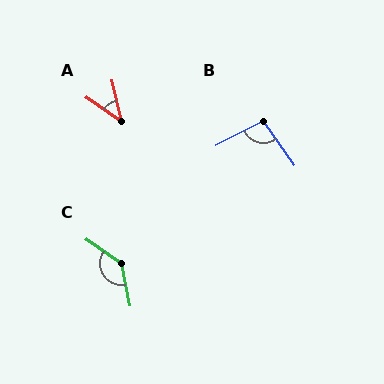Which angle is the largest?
C, at approximately 137 degrees.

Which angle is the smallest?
A, at approximately 43 degrees.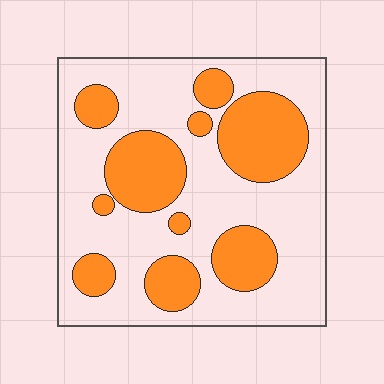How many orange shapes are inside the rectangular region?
10.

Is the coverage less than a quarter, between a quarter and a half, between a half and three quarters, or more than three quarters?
Between a quarter and a half.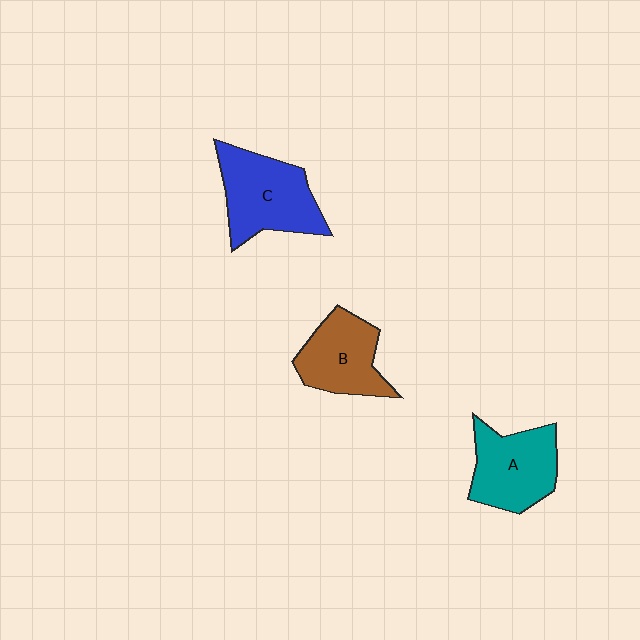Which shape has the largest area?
Shape C (blue).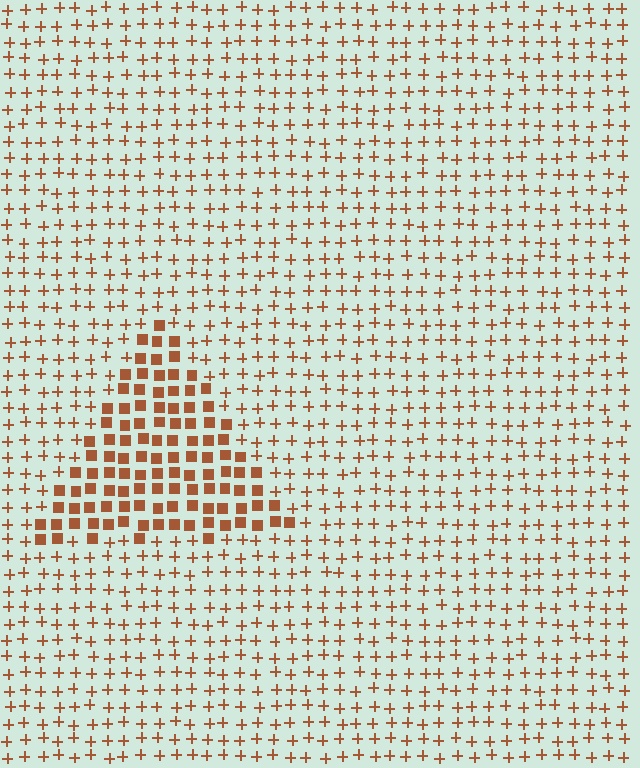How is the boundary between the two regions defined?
The boundary is defined by a change in element shape: squares inside vs. plus signs outside. All elements share the same color and spacing.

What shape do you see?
I see a triangle.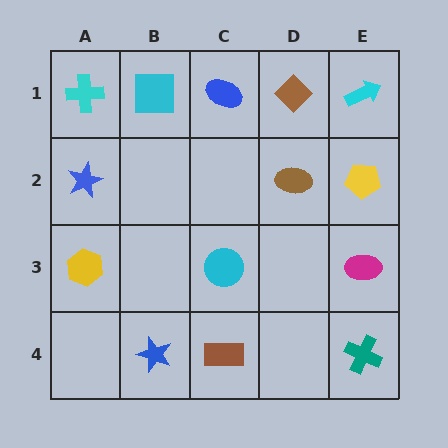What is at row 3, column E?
A magenta ellipse.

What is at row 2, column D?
A brown ellipse.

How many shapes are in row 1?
5 shapes.